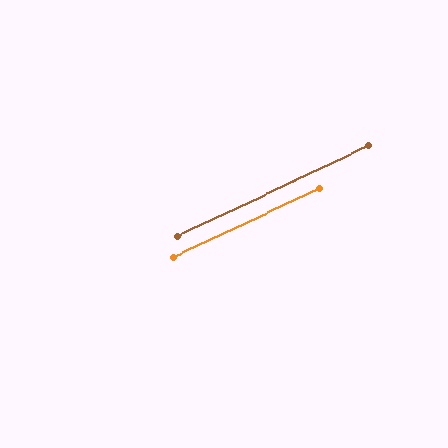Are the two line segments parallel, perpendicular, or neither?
Parallel — their directions differ by only 0.2°.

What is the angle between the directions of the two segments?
Approximately 0 degrees.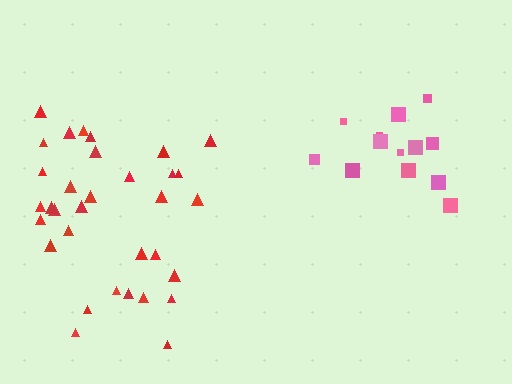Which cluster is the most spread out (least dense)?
Red.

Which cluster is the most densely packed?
Pink.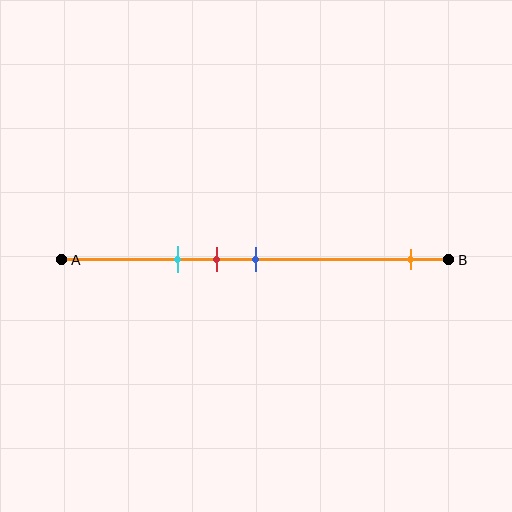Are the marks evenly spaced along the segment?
No, the marks are not evenly spaced.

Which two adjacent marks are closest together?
The red and blue marks are the closest adjacent pair.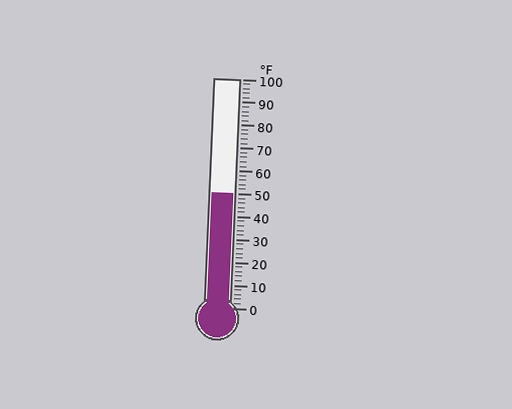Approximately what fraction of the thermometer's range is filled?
The thermometer is filled to approximately 50% of its range.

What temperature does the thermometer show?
The thermometer shows approximately 50°F.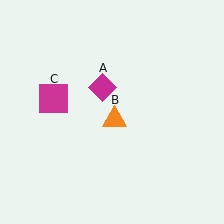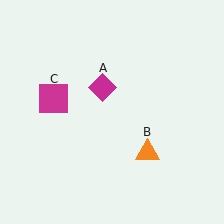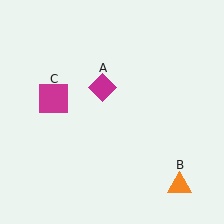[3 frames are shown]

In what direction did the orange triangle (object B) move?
The orange triangle (object B) moved down and to the right.